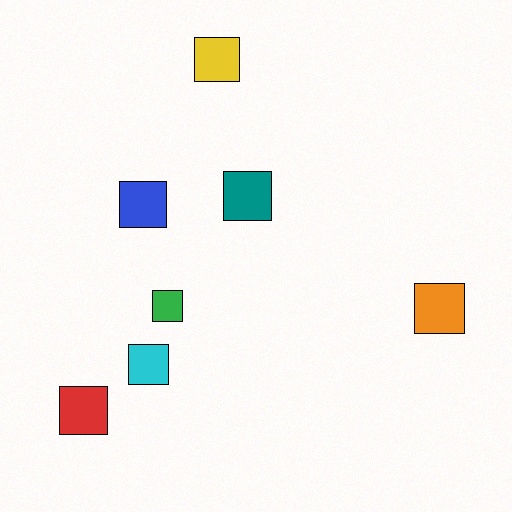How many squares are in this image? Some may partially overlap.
There are 7 squares.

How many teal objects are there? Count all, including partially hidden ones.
There is 1 teal object.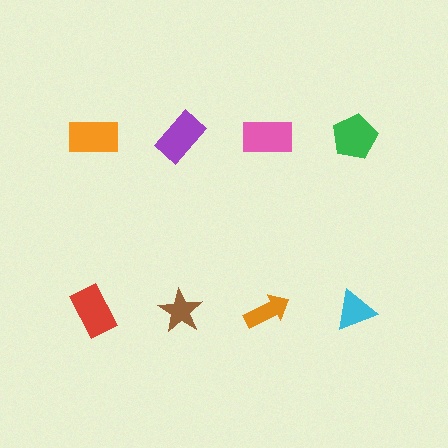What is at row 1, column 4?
A green pentagon.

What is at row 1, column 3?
A pink rectangle.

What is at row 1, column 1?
An orange rectangle.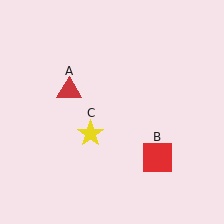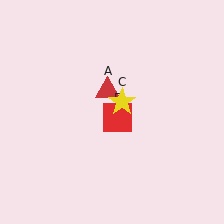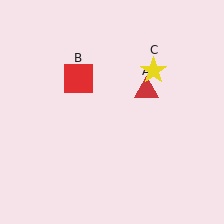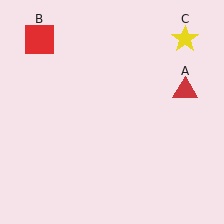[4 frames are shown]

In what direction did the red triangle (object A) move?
The red triangle (object A) moved right.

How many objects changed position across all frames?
3 objects changed position: red triangle (object A), red square (object B), yellow star (object C).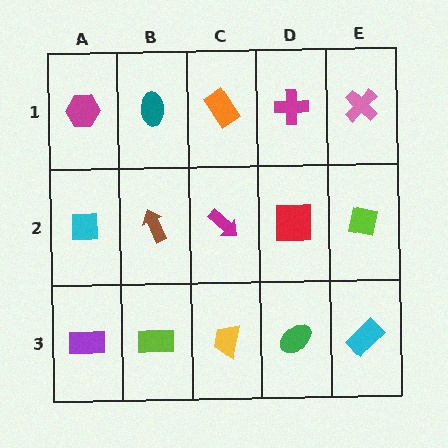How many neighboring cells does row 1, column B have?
3.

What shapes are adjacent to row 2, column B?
A teal ellipse (row 1, column B), a lime rectangle (row 3, column B), a cyan square (row 2, column A), a magenta arrow (row 2, column C).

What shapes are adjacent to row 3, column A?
A cyan square (row 2, column A), a lime rectangle (row 3, column B).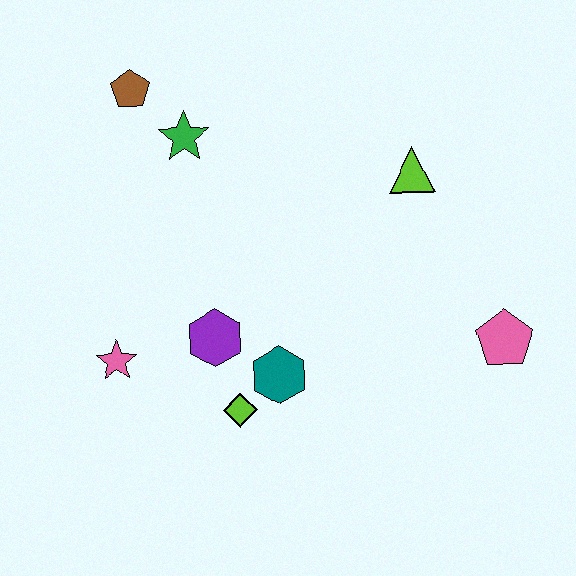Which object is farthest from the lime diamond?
The brown pentagon is farthest from the lime diamond.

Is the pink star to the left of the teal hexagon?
Yes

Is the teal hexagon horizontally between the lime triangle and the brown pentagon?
Yes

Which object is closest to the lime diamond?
The teal hexagon is closest to the lime diamond.